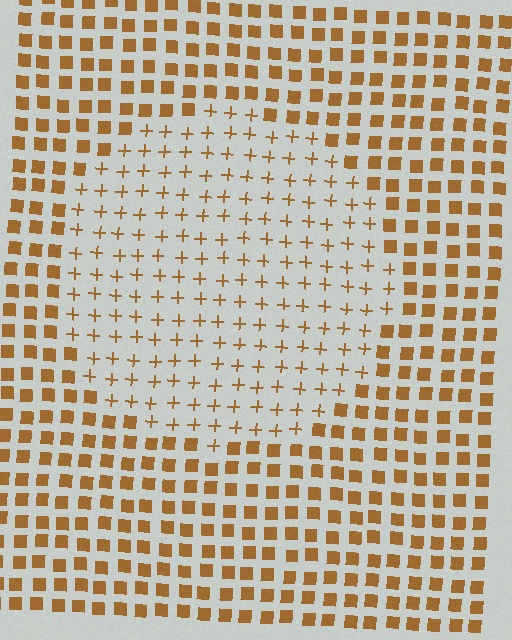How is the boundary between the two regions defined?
The boundary is defined by a change in element shape: plus signs inside vs. squares outside. All elements share the same color and spacing.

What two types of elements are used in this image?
The image uses plus signs inside the circle region and squares outside it.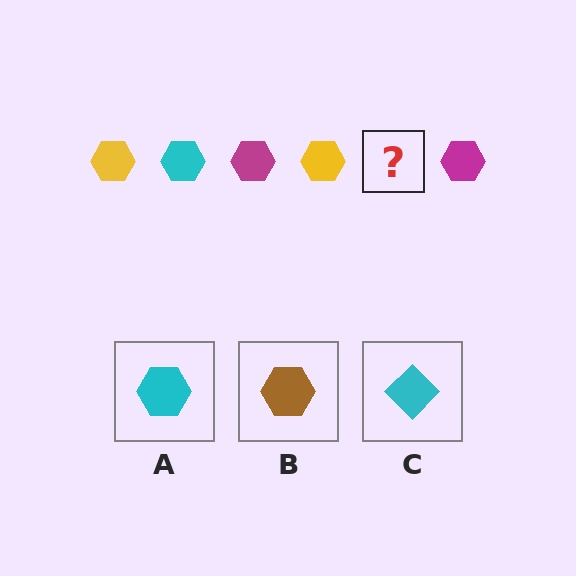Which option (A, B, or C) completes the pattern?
A.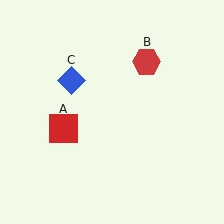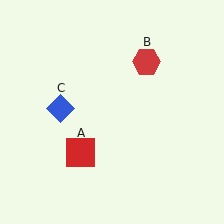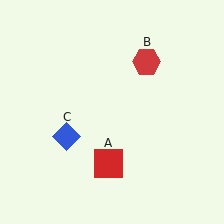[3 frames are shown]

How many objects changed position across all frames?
2 objects changed position: red square (object A), blue diamond (object C).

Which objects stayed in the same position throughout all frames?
Red hexagon (object B) remained stationary.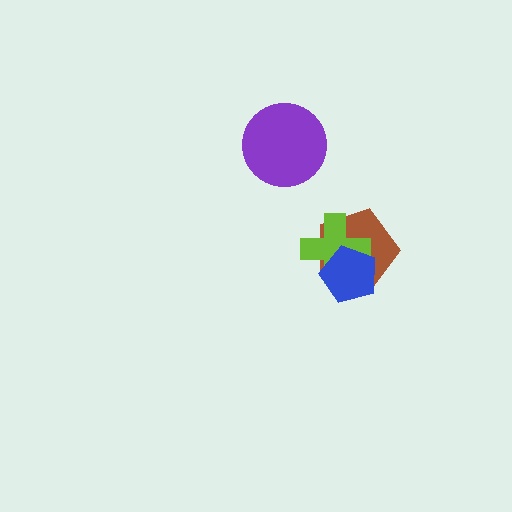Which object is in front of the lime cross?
The blue pentagon is in front of the lime cross.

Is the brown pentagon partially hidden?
Yes, it is partially covered by another shape.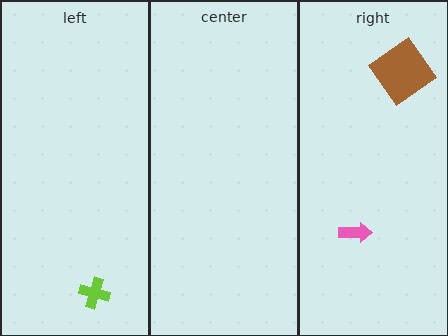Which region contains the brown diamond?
The right region.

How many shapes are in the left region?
1.